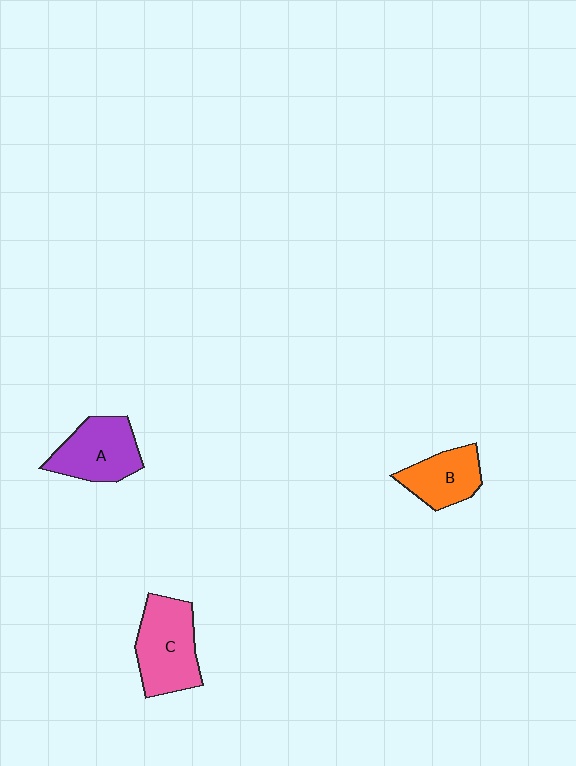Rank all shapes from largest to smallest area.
From largest to smallest: C (pink), A (purple), B (orange).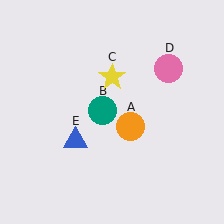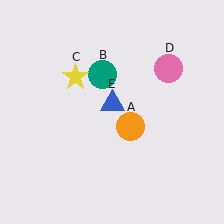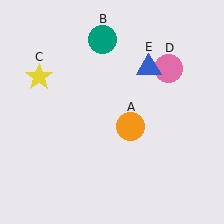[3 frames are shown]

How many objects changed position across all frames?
3 objects changed position: teal circle (object B), yellow star (object C), blue triangle (object E).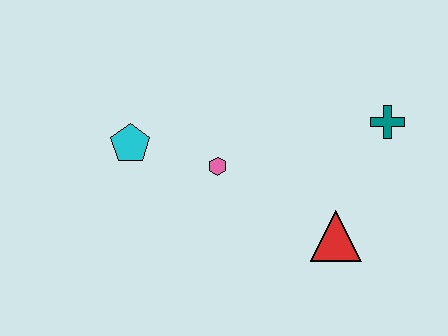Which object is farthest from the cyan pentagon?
The teal cross is farthest from the cyan pentagon.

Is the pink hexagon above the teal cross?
No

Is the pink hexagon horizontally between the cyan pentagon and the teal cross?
Yes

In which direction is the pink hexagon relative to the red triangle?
The pink hexagon is to the left of the red triangle.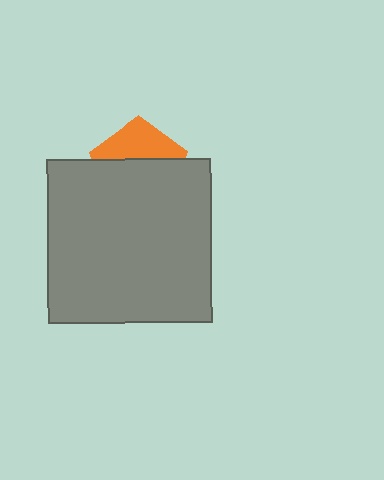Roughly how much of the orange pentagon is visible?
A small part of it is visible (roughly 37%).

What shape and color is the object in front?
The object in front is a gray square.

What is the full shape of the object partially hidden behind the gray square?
The partially hidden object is an orange pentagon.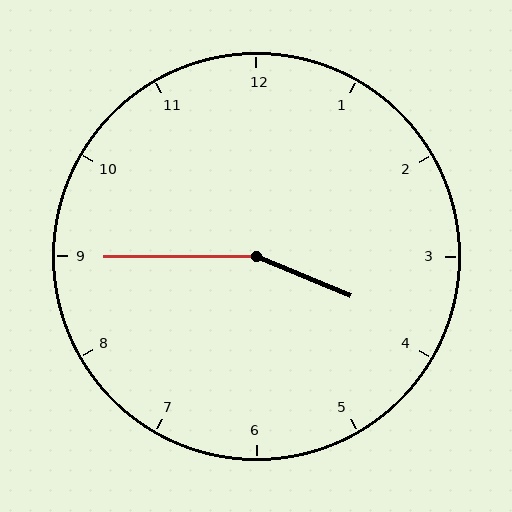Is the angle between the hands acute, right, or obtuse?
It is obtuse.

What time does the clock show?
3:45.